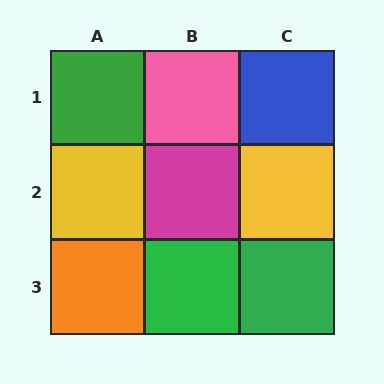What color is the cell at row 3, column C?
Green.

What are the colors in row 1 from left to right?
Green, pink, blue.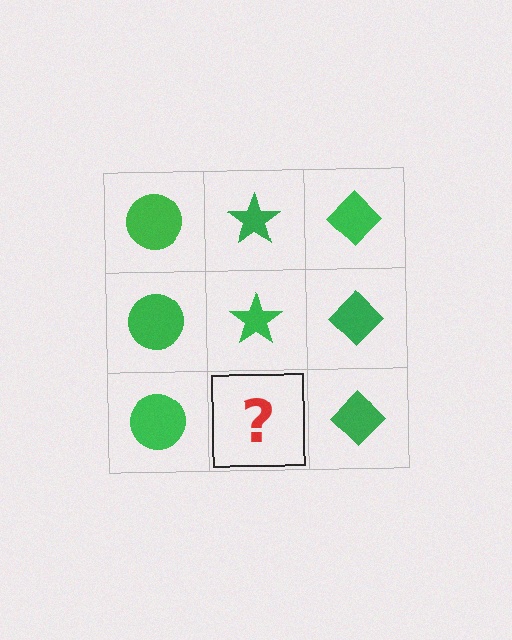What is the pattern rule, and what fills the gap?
The rule is that each column has a consistent shape. The gap should be filled with a green star.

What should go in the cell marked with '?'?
The missing cell should contain a green star.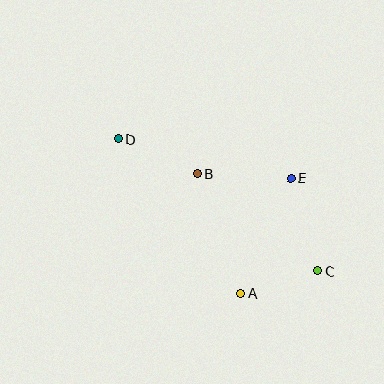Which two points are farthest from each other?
Points C and D are farthest from each other.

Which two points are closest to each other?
Points A and C are closest to each other.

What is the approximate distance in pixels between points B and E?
The distance between B and E is approximately 94 pixels.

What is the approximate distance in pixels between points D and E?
The distance between D and E is approximately 177 pixels.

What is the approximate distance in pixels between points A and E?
The distance between A and E is approximately 126 pixels.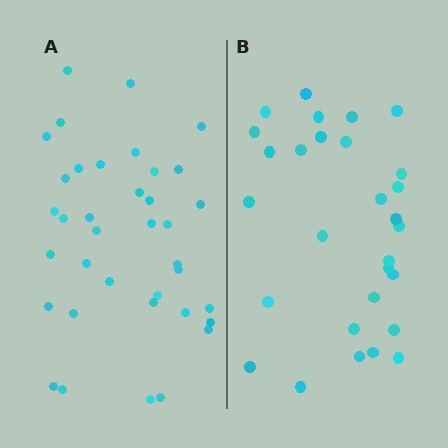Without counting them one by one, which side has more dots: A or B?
Region A (the left region) has more dots.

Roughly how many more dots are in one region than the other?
Region A has roughly 8 or so more dots than region B.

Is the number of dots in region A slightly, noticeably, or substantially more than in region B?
Region A has noticeably more, but not dramatically so. The ratio is roughly 1.3 to 1.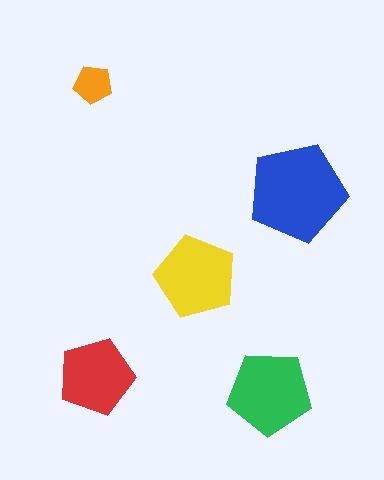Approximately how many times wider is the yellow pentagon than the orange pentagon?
About 2 times wider.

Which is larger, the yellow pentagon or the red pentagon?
The yellow one.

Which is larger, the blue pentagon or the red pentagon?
The blue one.